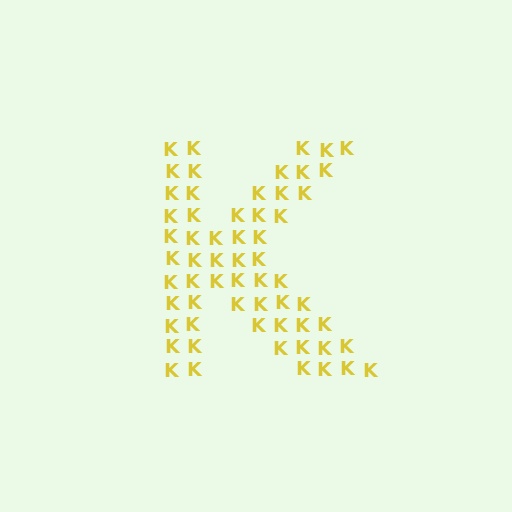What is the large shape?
The large shape is the letter K.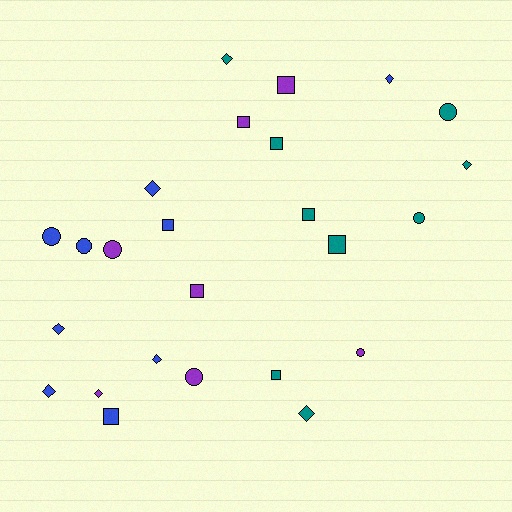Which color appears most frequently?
Blue, with 9 objects.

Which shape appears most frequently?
Square, with 9 objects.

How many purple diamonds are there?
There is 1 purple diamond.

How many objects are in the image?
There are 25 objects.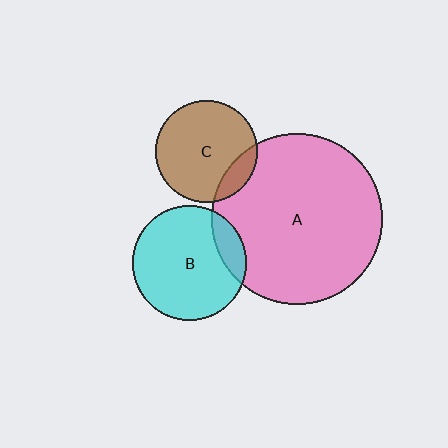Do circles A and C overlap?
Yes.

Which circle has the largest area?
Circle A (pink).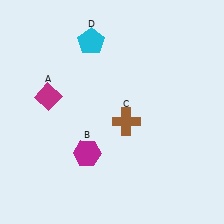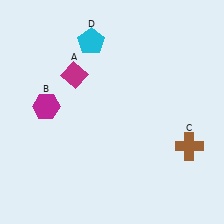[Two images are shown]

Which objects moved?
The objects that moved are: the magenta diamond (A), the magenta hexagon (B), the brown cross (C).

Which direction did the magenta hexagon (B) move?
The magenta hexagon (B) moved up.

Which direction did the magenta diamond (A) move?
The magenta diamond (A) moved right.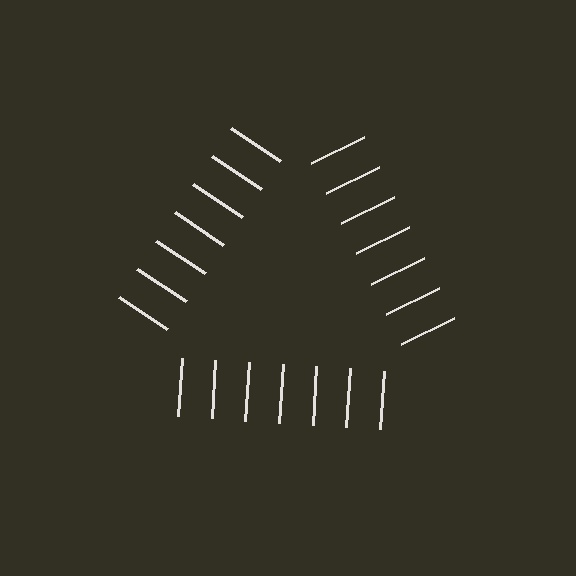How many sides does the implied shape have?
3 sides — the line-ends trace a triangle.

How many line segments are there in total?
21 — 7 along each of the 3 edges.